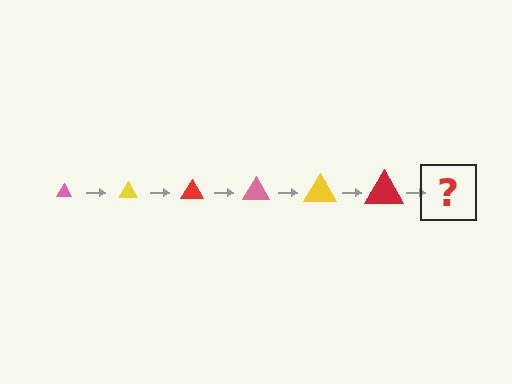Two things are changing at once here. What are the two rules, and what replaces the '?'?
The two rules are that the triangle grows larger each step and the color cycles through pink, yellow, and red. The '?' should be a pink triangle, larger than the previous one.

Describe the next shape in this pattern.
It should be a pink triangle, larger than the previous one.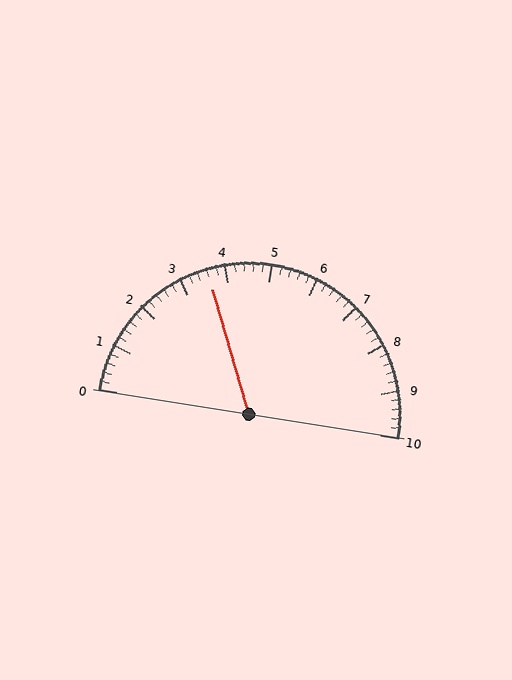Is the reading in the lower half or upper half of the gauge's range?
The reading is in the lower half of the range (0 to 10).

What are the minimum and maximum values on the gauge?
The gauge ranges from 0 to 10.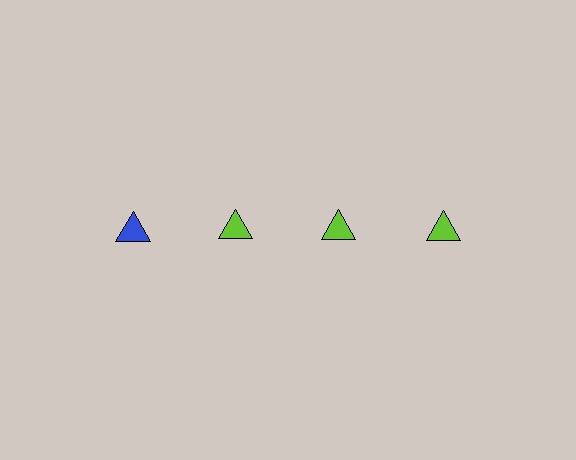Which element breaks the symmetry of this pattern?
The blue triangle in the top row, leftmost column breaks the symmetry. All other shapes are lime triangles.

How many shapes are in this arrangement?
There are 4 shapes arranged in a grid pattern.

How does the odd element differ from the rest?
It has a different color: blue instead of lime.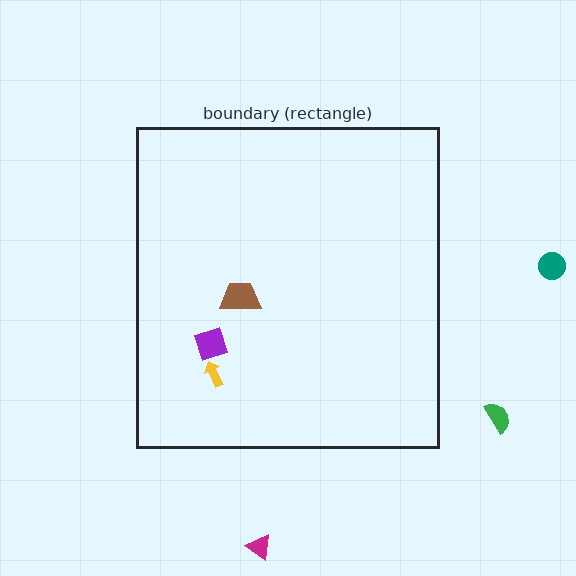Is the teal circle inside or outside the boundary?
Outside.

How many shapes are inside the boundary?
3 inside, 3 outside.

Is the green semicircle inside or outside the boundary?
Outside.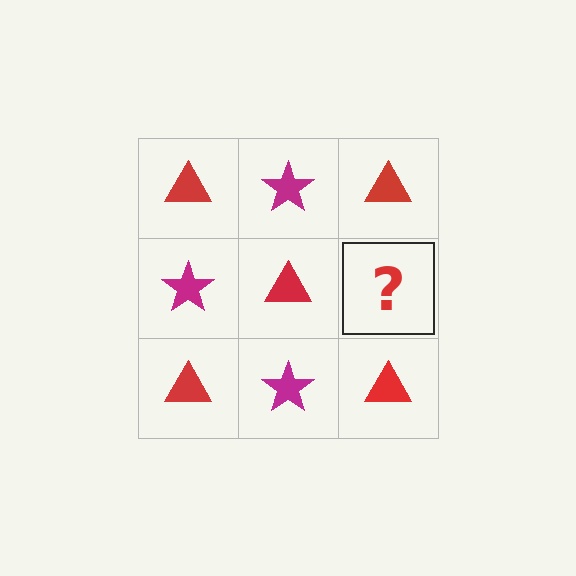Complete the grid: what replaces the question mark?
The question mark should be replaced with a magenta star.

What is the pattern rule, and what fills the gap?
The rule is that it alternates red triangle and magenta star in a checkerboard pattern. The gap should be filled with a magenta star.